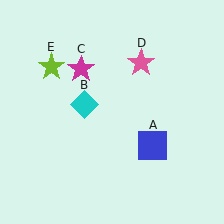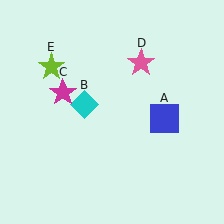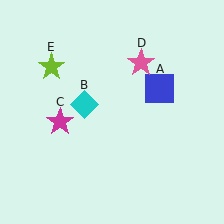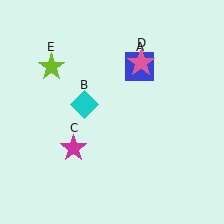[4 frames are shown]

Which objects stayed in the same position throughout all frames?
Cyan diamond (object B) and pink star (object D) and lime star (object E) remained stationary.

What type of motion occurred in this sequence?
The blue square (object A), magenta star (object C) rotated counterclockwise around the center of the scene.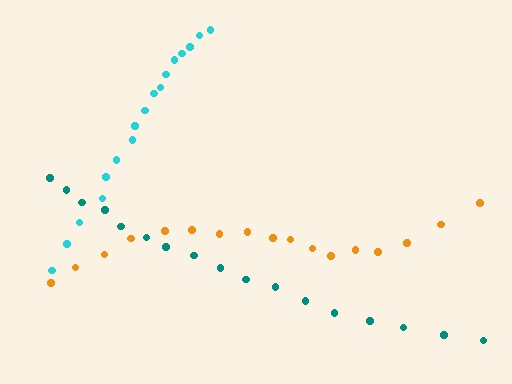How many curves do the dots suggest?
There are 3 distinct paths.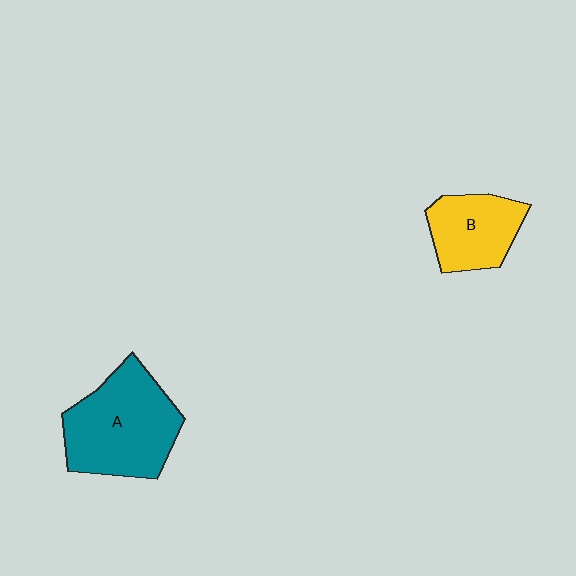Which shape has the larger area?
Shape A (teal).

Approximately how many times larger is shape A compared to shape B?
Approximately 1.6 times.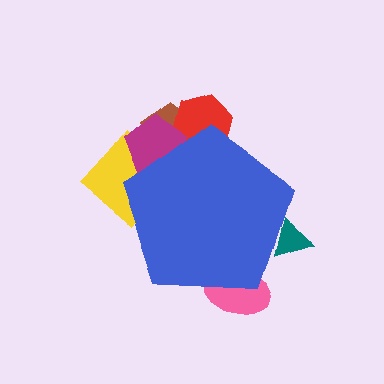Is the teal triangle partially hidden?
Yes, the teal triangle is partially hidden behind the blue pentagon.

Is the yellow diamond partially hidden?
Yes, the yellow diamond is partially hidden behind the blue pentagon.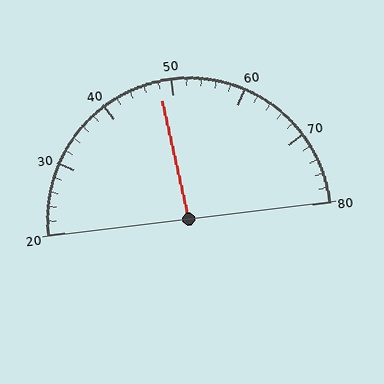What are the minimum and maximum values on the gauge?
The gauge ranges from 20 to 80.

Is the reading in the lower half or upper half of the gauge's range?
The reading is in the lower half of the range (20 to 80).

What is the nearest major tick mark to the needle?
The nearest major tick mark is 50.